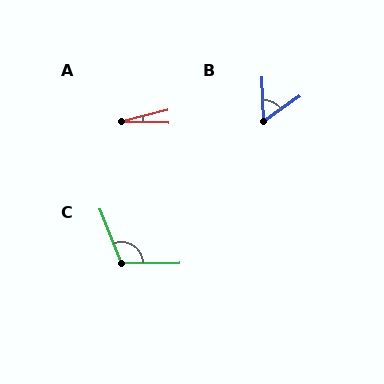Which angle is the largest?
C, at approximately 111 degrees.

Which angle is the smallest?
A, at approximately 15 degrees.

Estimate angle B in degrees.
Approximately 57 degrees.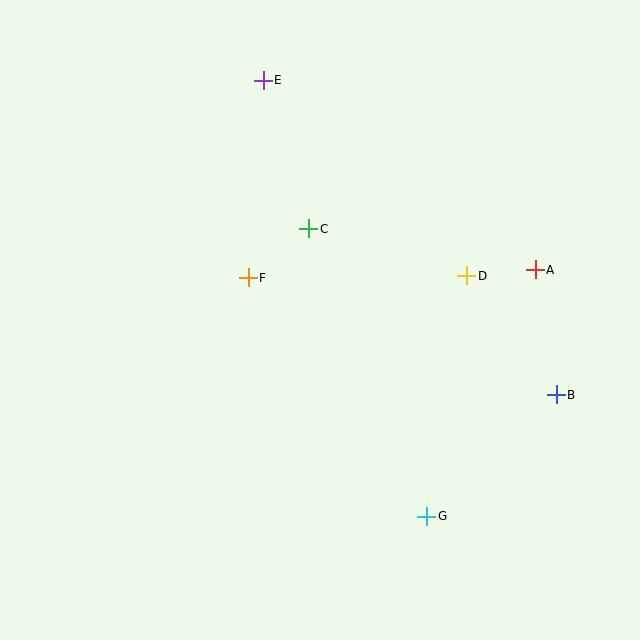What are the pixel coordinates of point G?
Point G is at (427, 516).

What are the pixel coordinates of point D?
Point D is at (467, 276).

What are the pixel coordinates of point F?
Point F is at (248, 278).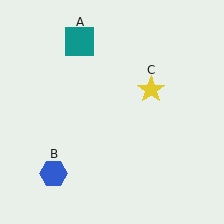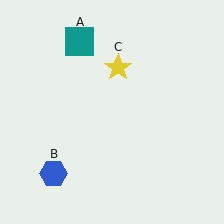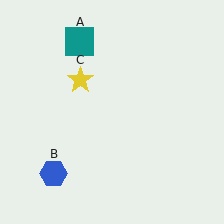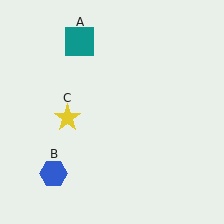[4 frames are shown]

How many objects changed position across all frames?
1 object changed position: yellow star (object C).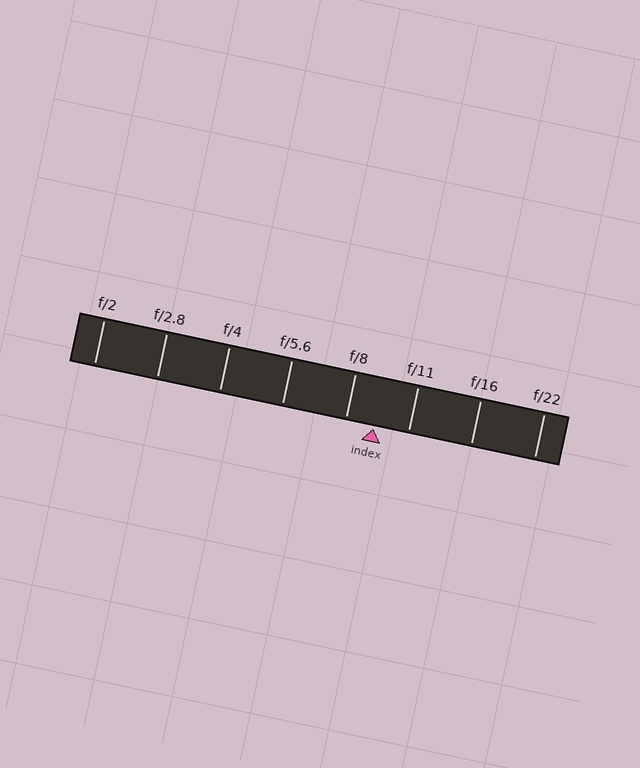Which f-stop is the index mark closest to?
The index mark is closest to f/8.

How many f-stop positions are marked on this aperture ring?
There are 8 f-stop positions marked.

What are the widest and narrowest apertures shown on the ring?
The widest aperture shown is f/2 and the narrowest is f/22.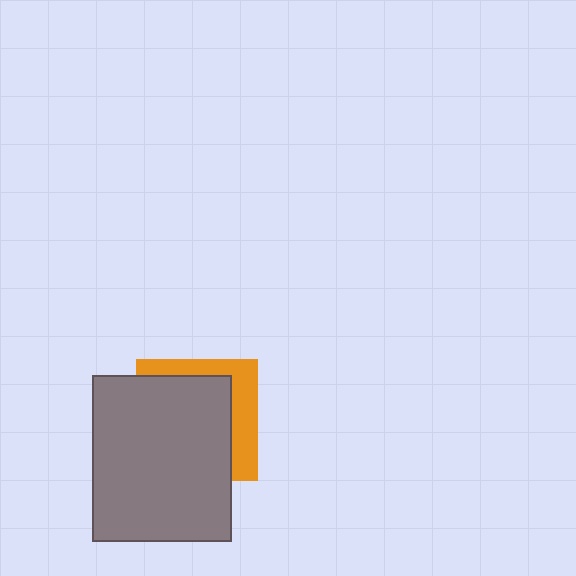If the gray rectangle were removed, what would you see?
You would see the complete orange square.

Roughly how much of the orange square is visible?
A small part of it is visible (roughly 32%).